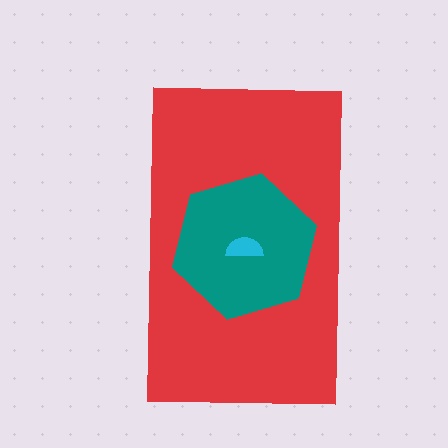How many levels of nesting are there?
3.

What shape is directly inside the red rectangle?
The teal hexagon.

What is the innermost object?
The cyan semicircle.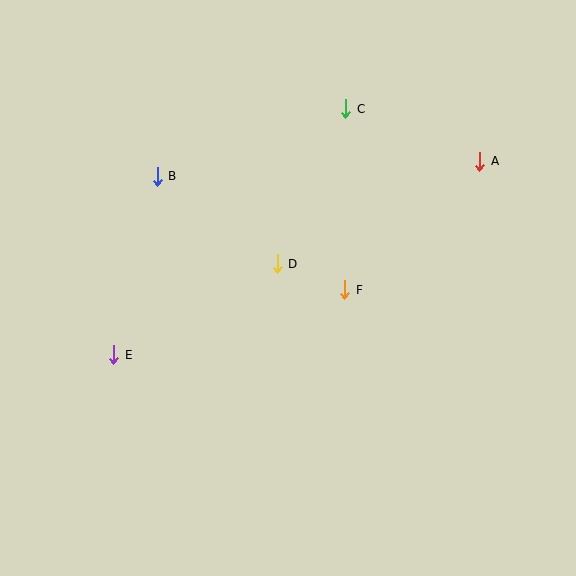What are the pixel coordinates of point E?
Point E is at (114, 355).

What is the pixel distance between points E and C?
The distance between E and C is 338 pixels.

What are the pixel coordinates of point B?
Point B is at (157, 176).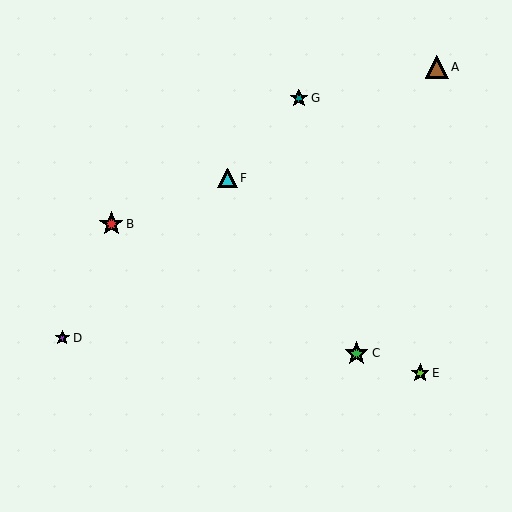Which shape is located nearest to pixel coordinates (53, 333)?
The purple star (labeled D) at (62, 338) is nearest to that location.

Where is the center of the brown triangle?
The center of the brown triangle is at (437, 67).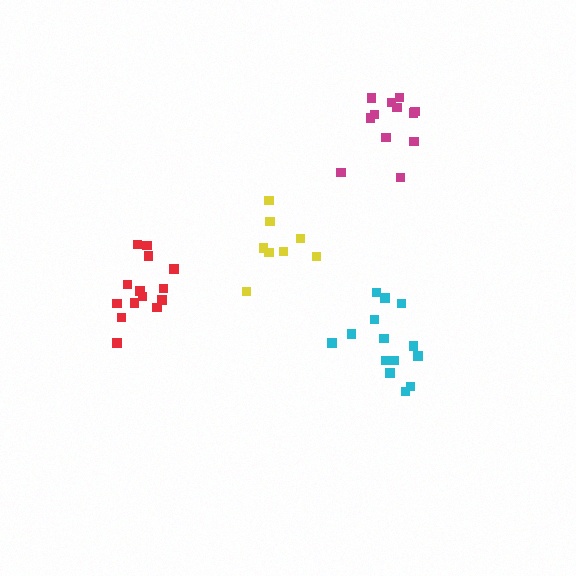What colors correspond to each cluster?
The clusters are colored: magenta, cyan, yellow, red.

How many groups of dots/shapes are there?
There are 4 groups.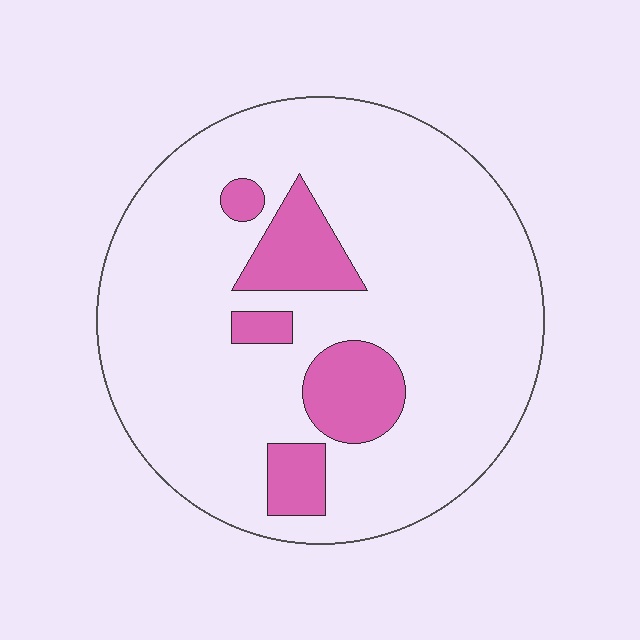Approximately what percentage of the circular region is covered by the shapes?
Approximately 15%.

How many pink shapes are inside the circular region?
5.